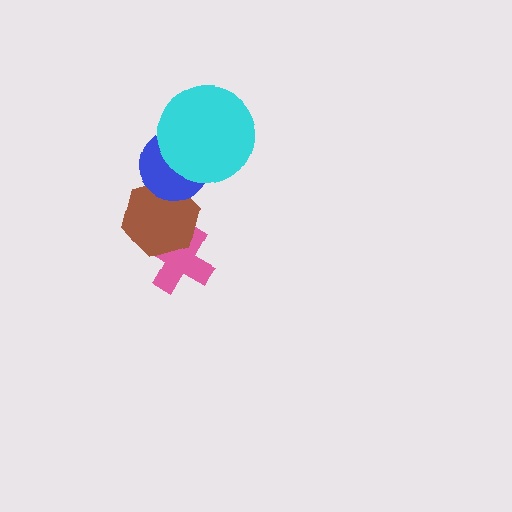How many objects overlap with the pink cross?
1 object overlaps with the pink cross.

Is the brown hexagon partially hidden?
Yes, it is partially covered by another shape.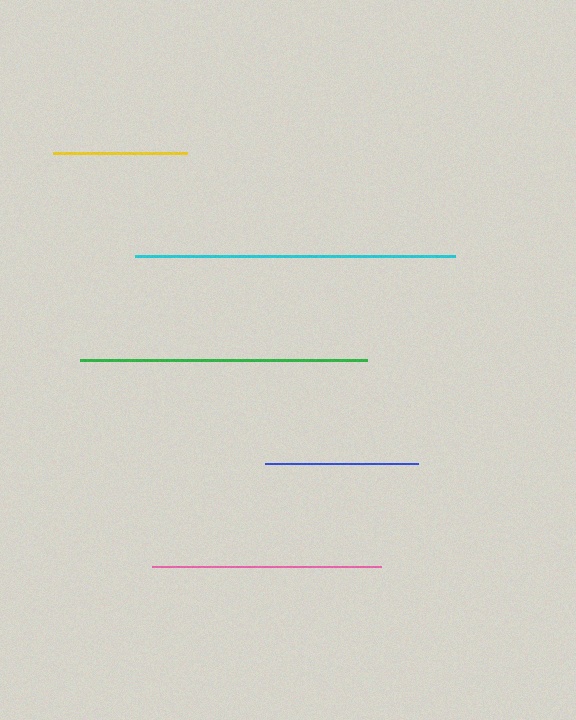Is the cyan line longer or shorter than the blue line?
The cyan line is longer than the blue line.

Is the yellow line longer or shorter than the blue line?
The blue line is longer than the yellow line.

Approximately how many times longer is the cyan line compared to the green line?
The cyan line is approximately 1.1 times the length of the green line.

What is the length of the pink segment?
The pink segment is approximately 229 pixels long.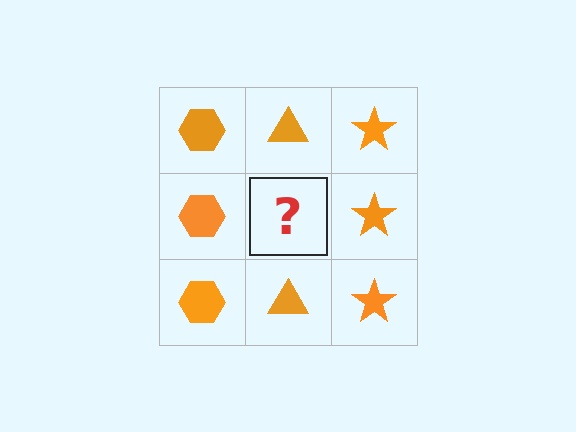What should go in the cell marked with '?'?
The missing cell should contain an orange triangle.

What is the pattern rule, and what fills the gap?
The rule is that each column has a consistent shape. The gap should be filled with an orange triangle.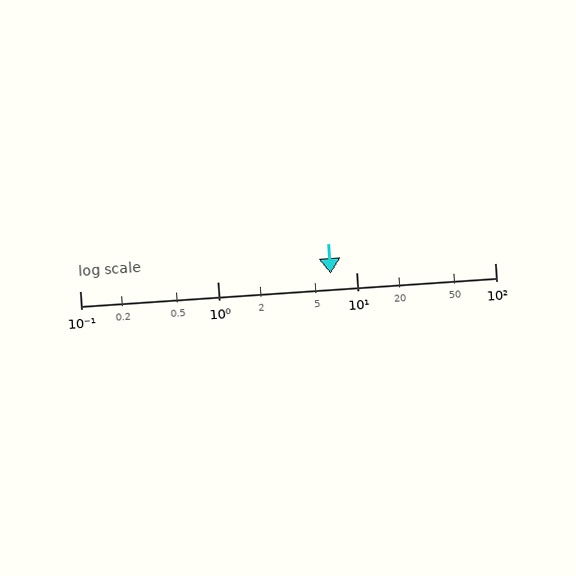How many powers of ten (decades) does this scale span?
The scale spans 3 decades, from 0.1 to 100.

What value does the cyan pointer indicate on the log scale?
The pointer indicates approximately 6.5.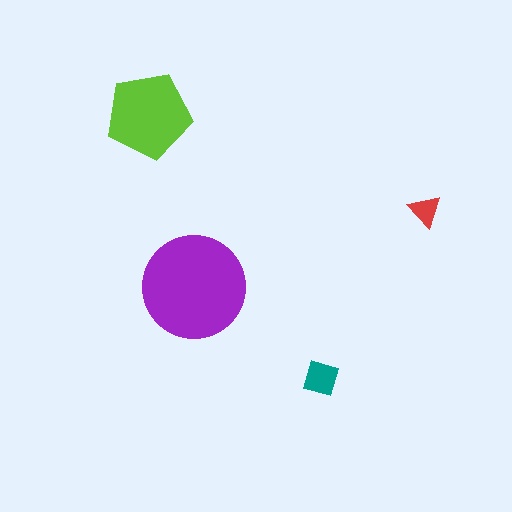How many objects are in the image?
There are 4 objects in the image.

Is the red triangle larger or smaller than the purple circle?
Smaller.